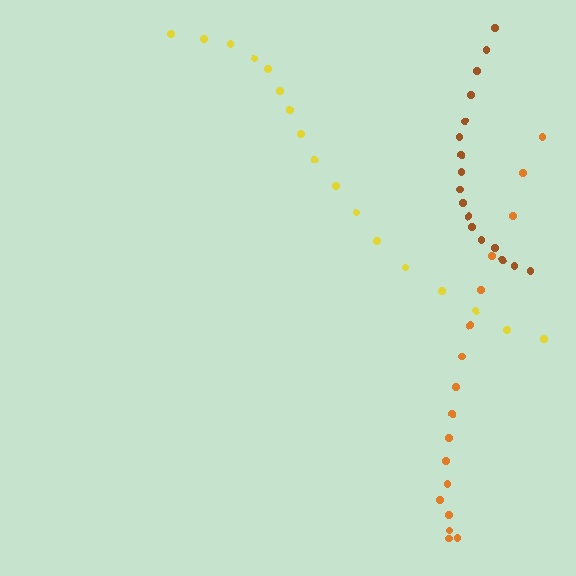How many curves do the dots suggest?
There are 3 distinct paths.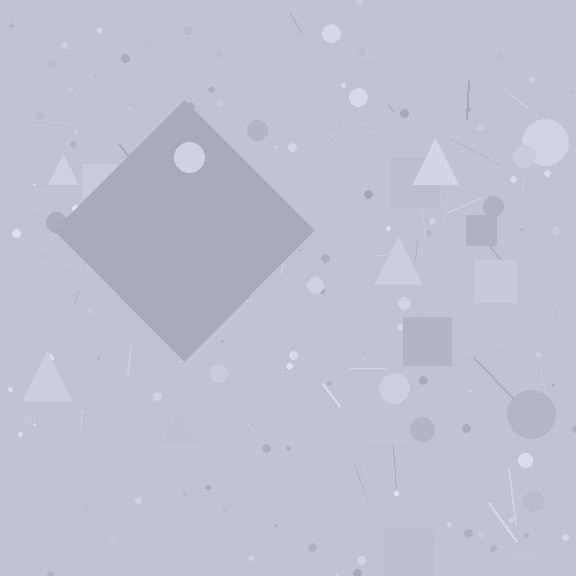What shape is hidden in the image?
A diamond is hidden in the image.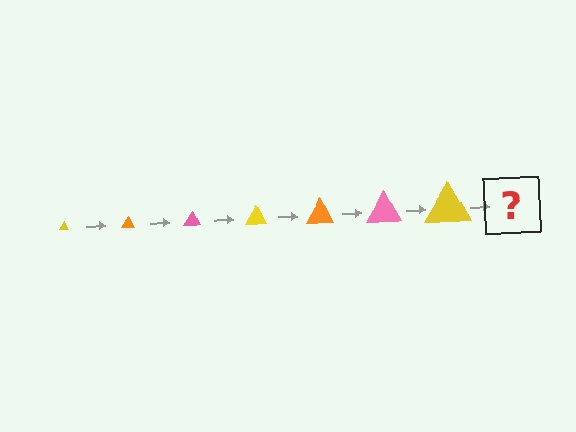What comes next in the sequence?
The next element should be an orange triangle, larger than the previous one.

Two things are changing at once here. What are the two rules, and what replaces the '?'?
The two rules are that the triangle grows larger each step and the color cycles through yellow, orange, and pink. The '?' should be an orange triangle, larger than the previous one.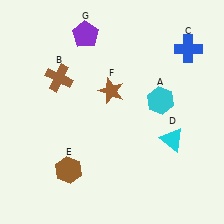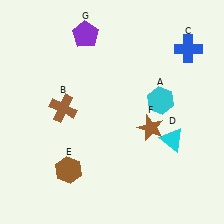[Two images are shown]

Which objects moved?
The objects that moved are: the brown cross (B), the brown star (F).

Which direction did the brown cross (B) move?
The brown cross (B) moved down.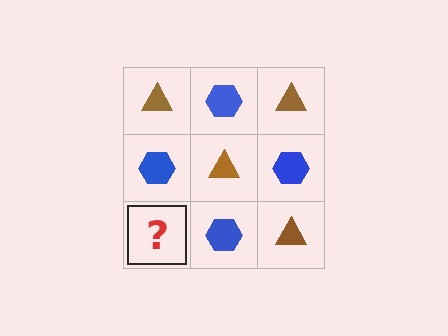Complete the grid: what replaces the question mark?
The question mark should be replaced with a brown triangle.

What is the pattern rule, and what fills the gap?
The rule is that it alternates brown triangle and blue hexagon in a checkerboard pattern. The gap should be filled with a brown triangle.